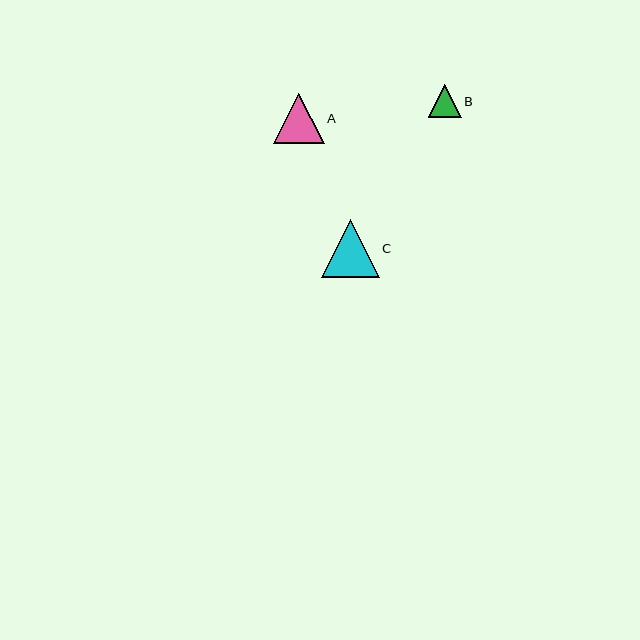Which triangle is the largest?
Triangle C is the largest with a size of approximately 58 pixels.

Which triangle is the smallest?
Triangle B is the smallest with a size of approximately 33 pixels.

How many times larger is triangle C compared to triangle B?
Triangle C is approximately 1.7 times the size of triangle B.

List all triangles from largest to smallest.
From largest to smallest: C, A, B.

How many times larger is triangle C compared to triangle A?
Triangle C is approximately 1.2 times the size of triangle A.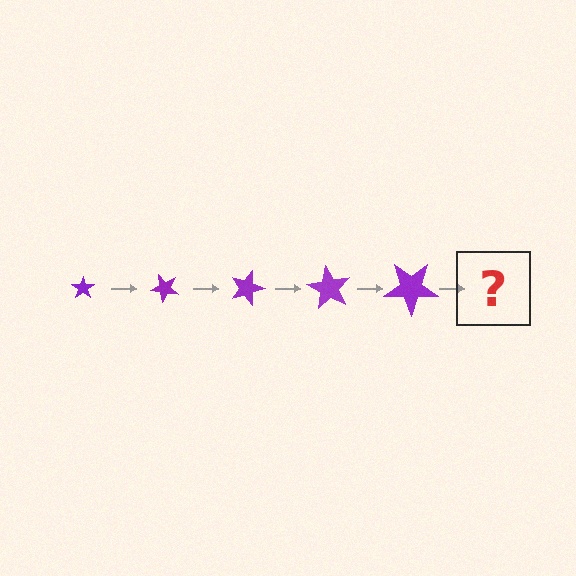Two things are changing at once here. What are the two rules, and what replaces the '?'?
The two rules are that the star grows larger each step and it rotates 45 degrees each step. The '?' should be a star, larger than the previous one and rotated 225 degrees from the start.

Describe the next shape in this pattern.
It should be a star, larger than the previous one and rotated 225 degrees from the start.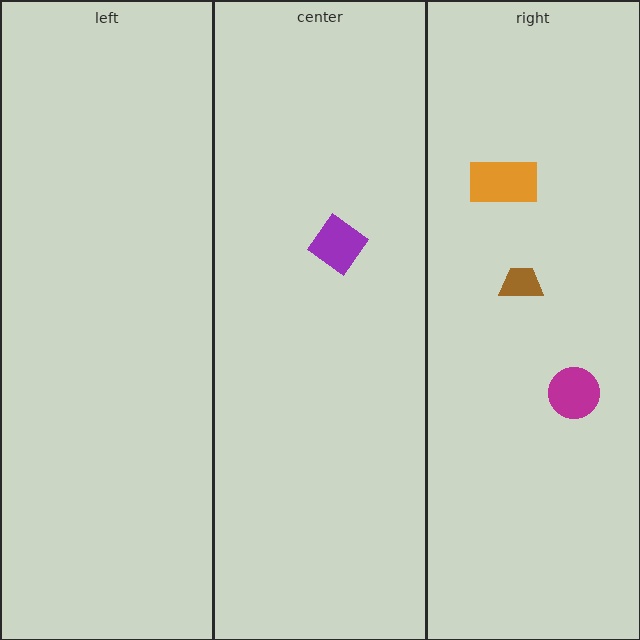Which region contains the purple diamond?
The center region.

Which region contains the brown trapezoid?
The right region.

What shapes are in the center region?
The purple diamond.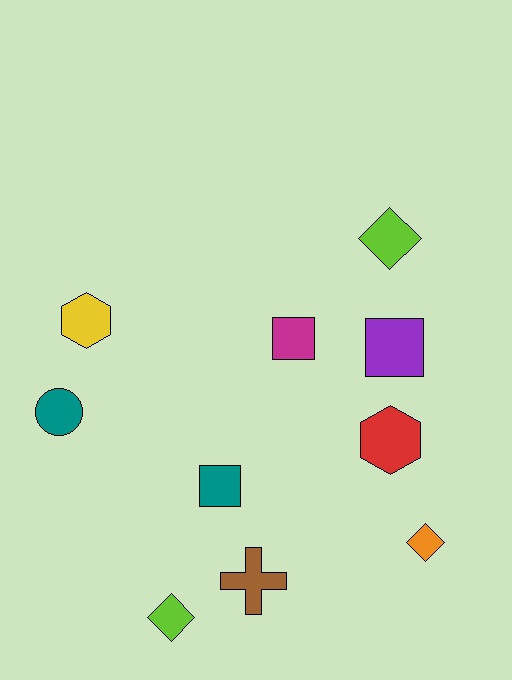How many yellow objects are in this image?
There is 1 yellow object.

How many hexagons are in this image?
There are 2 hexagons.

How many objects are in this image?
There are 10 objects.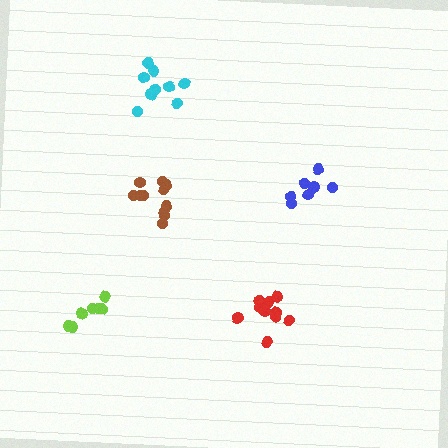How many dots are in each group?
Group 1: 11 dots, Group 2: 7 dots, Group 3: 7 dots, Group 4: 10 dots, Group 5: 10 dots (45 total).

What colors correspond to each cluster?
The clusters are colored: brown, blue, lime, cyan, red.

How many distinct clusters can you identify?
There are 5 distinct clusters.